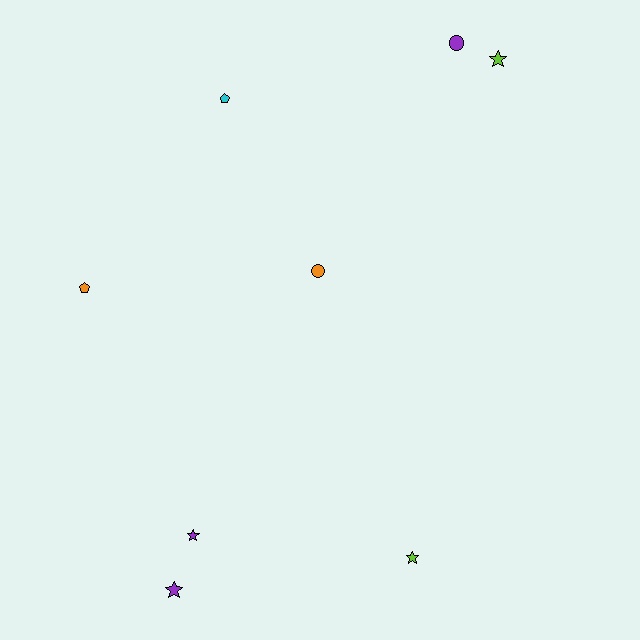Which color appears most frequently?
Purple, with 3 objects.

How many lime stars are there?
There are 2 lime stars.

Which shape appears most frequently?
Star, with 4 objects.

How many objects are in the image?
There are 8 objects.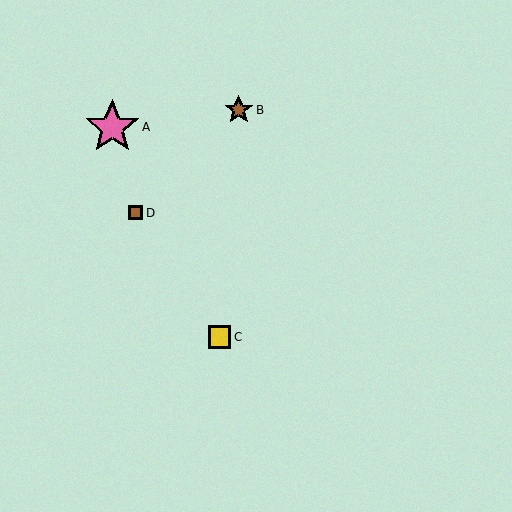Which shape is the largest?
The pink star (labeled A) is the largest.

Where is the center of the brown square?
The center of the brown square is at (136, 213).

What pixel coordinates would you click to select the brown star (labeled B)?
Click at (239, 110) to select the brown star B.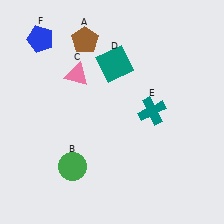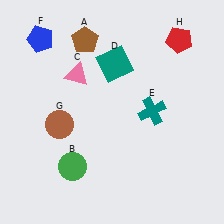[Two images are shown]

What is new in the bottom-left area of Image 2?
A brown circle (G) was added in the bottom-left area of Image 2.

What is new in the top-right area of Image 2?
A red pentagon (H) was added in the top-right area of Image 2.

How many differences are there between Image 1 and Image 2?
There are 2 differences between the two images.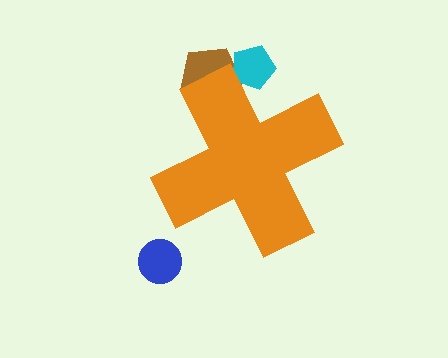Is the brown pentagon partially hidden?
Yes, the brown pentagon is partially hidden behind the orange cross.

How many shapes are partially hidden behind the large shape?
2 shapes are partially hidden.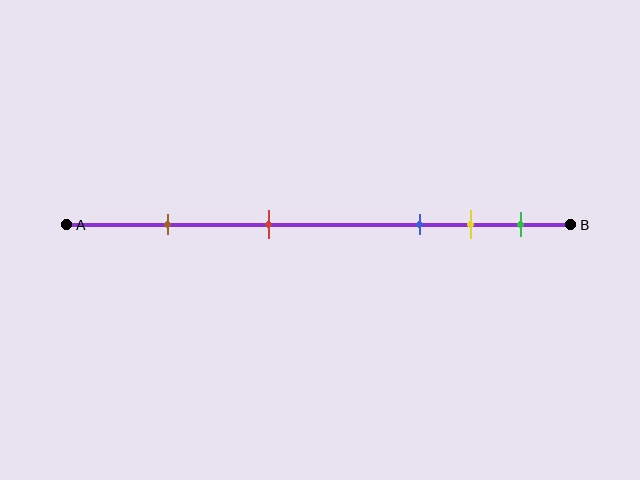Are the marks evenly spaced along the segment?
No, the marks are not evenly spaced.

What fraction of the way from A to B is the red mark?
The red mark is approximately 40% (0.4) of the way from A to B.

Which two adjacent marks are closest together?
The yellow and green marks are the closest adjacent pair.